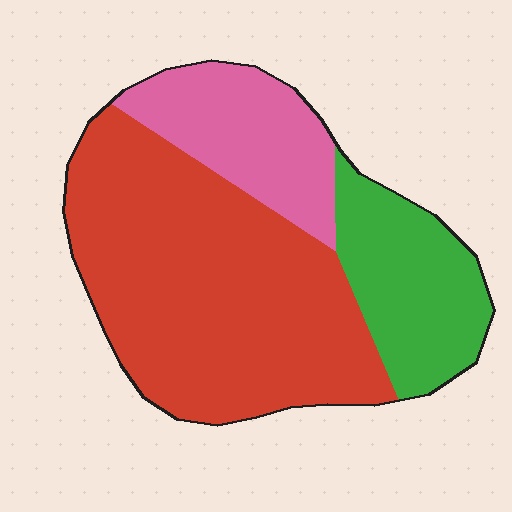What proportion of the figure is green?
Green takes up about one fifth (1/5) of the figure.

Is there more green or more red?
Red.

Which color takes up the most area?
Red, at roughly 60%.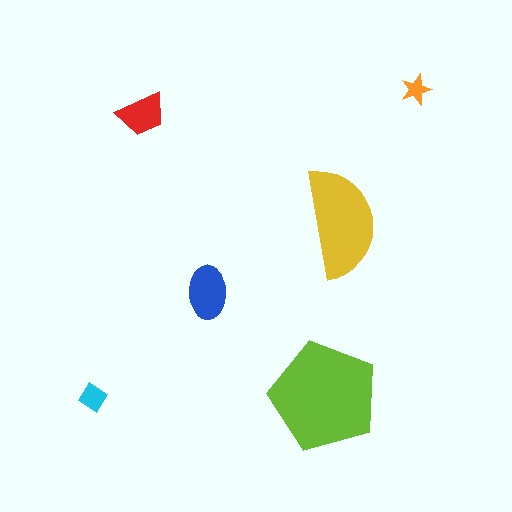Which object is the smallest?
The orange star.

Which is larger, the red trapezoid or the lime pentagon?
The lime pentagon.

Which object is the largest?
The lime pentagon.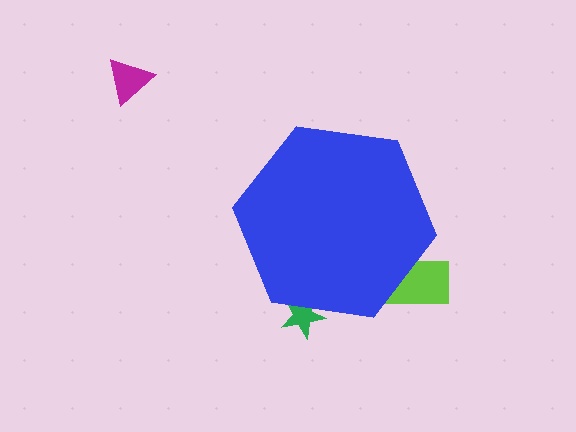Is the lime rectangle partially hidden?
Yes, the lime rectangle is partially hidden behind the blue hexagon.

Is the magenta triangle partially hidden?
No, the magenta triangle is fully visible.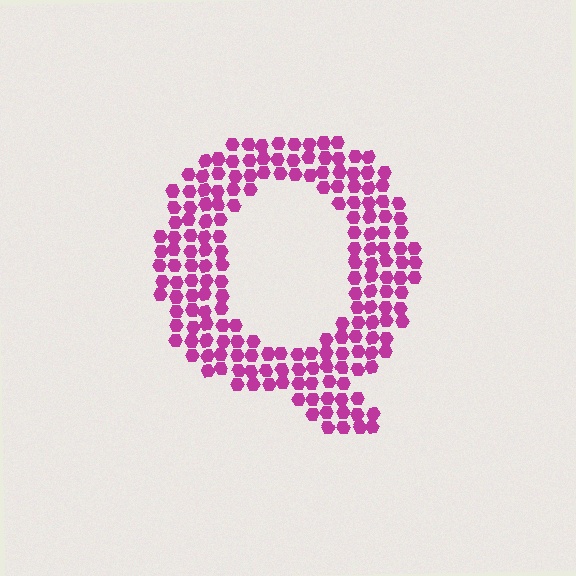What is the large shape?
The large shape is the letter Q.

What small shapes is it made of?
It is made of small hexagons.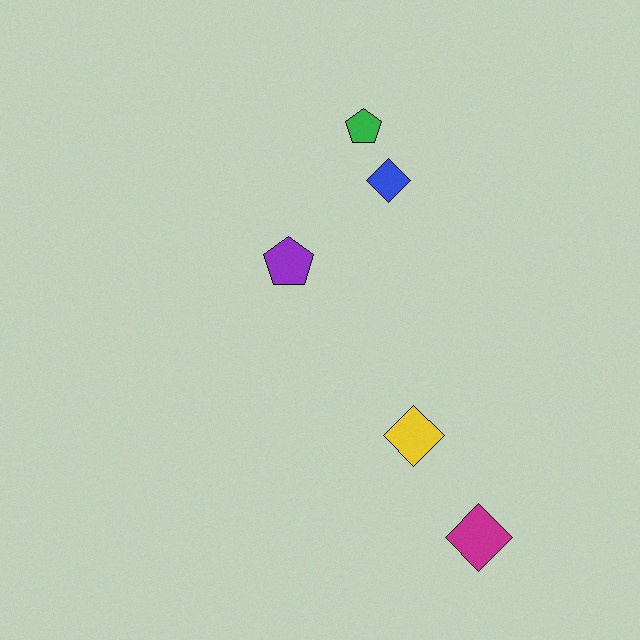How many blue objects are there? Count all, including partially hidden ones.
There is 1 blue object.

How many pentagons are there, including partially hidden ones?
There are 2 pentagons.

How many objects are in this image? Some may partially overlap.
There are 5 objects.